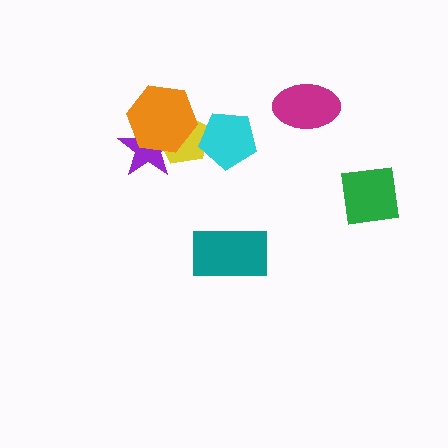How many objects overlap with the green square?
0 objects overlap with the green square.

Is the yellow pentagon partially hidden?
Yes, it is partially covered by another shape.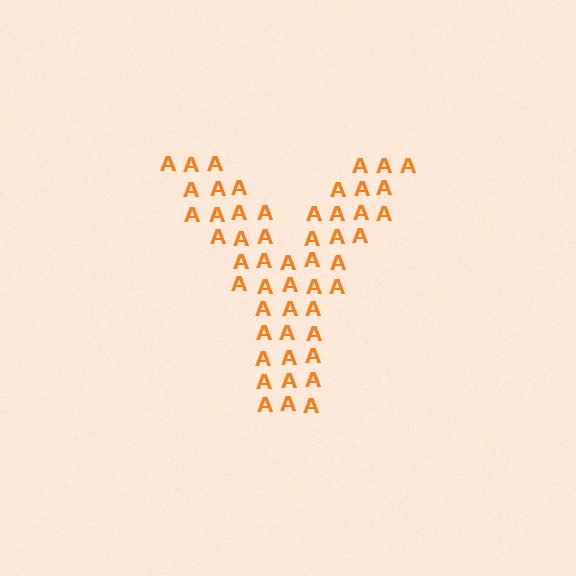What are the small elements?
The small elements are letter A's.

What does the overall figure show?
The overall figure shows the letter Y.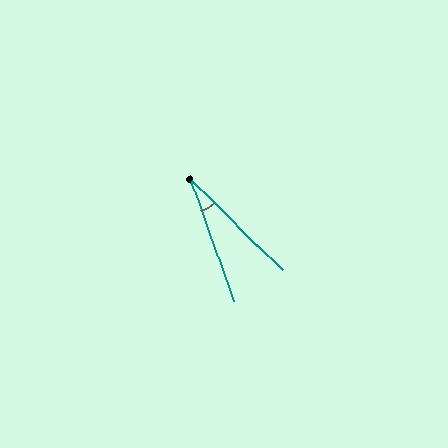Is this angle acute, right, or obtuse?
It is acute.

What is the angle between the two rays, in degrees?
Approximately 26 degrees.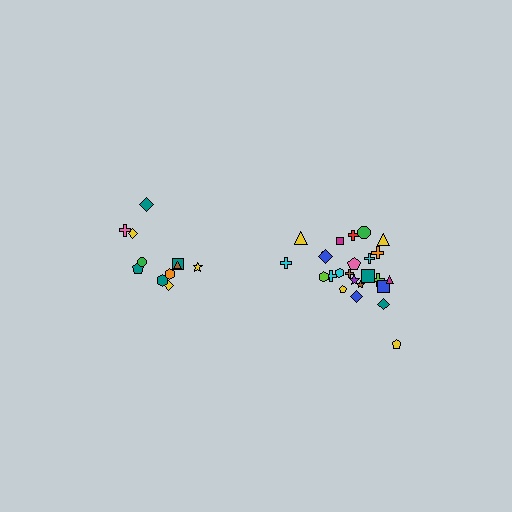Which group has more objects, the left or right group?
The right group.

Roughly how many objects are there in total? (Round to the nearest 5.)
Roughly 35 objects in total.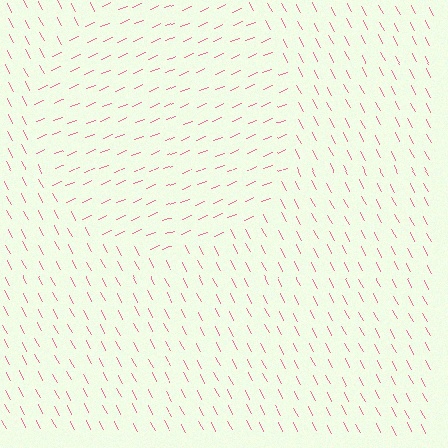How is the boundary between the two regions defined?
The boundary is defined purely by a change in line orientation (approximately 85 degrees difference). All lines are the same color and thickness.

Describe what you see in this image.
The image is filled with small pink line segments. A circle region in the image has lines oriented differently from the surrounding lines, creating a visible texture boundary.